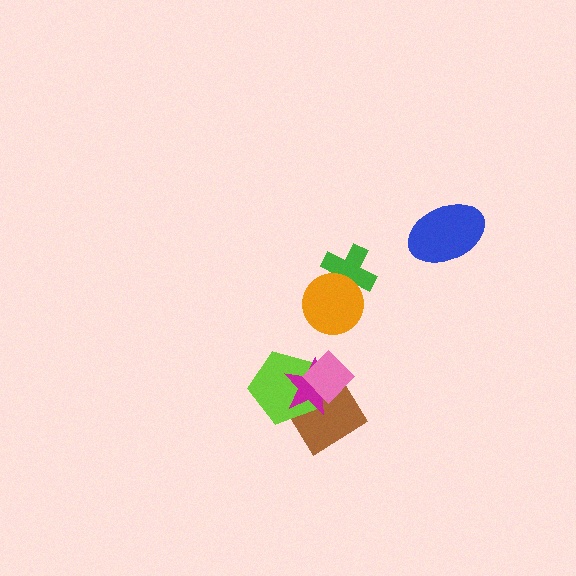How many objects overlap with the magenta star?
3 objects overlap with the magenta star.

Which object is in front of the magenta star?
The pink diamond is in front of the magenta star.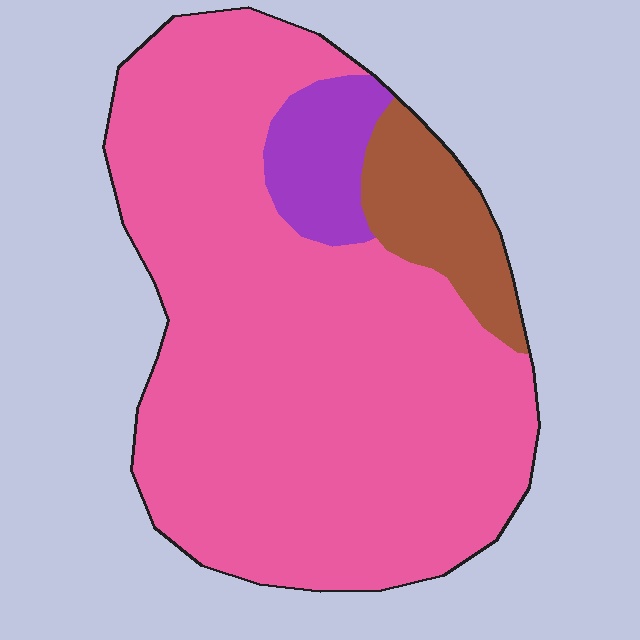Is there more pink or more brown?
Pink.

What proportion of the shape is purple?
Purple takes up about one tenth (1/10) of the shape.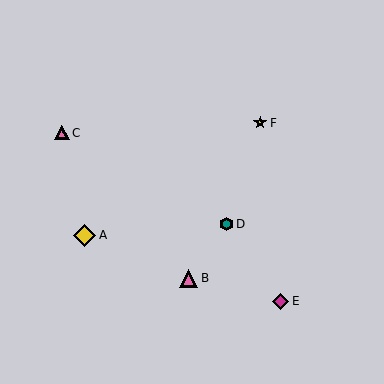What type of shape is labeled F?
Shape F is a yellow star.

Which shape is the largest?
The yellow diamond (labeled A) is the largest.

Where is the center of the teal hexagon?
The center of the teal hexagon is at (226, 224).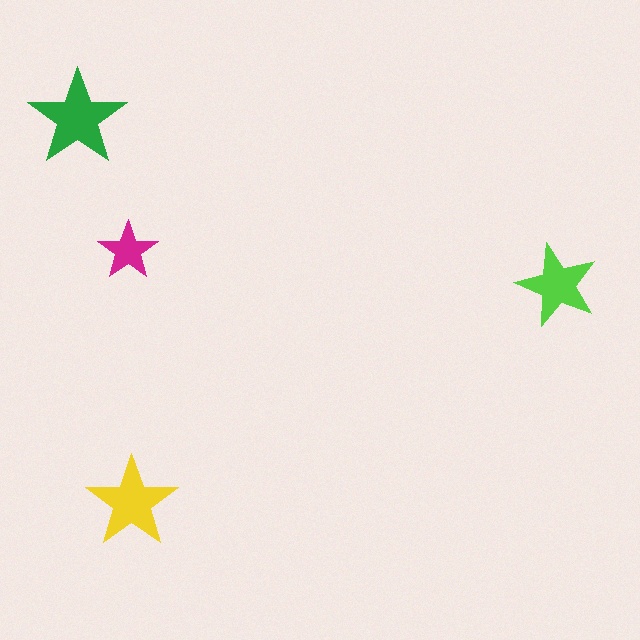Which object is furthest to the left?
The green star is leftmost.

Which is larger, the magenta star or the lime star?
The lime one.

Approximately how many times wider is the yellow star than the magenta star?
About 1.5 times wider.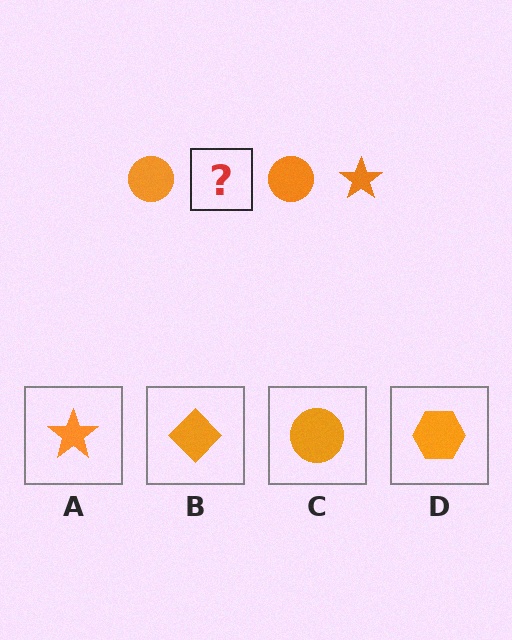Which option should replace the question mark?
Option A.